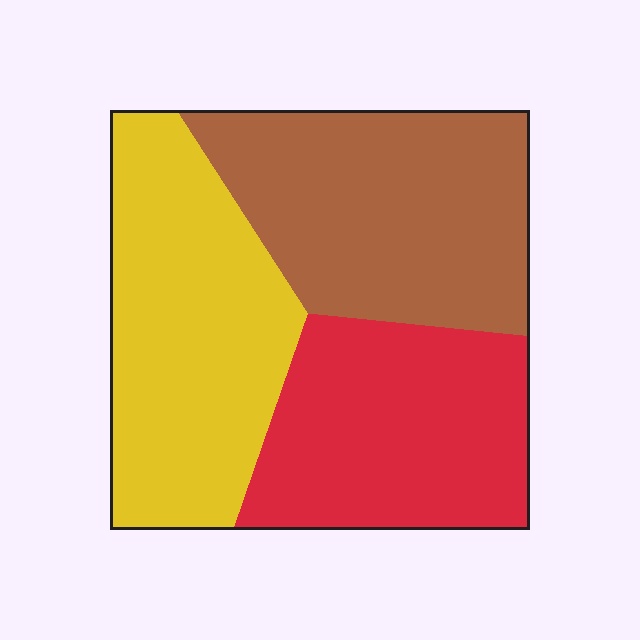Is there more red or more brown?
Brown.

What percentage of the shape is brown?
Brown covers 35% of the shape.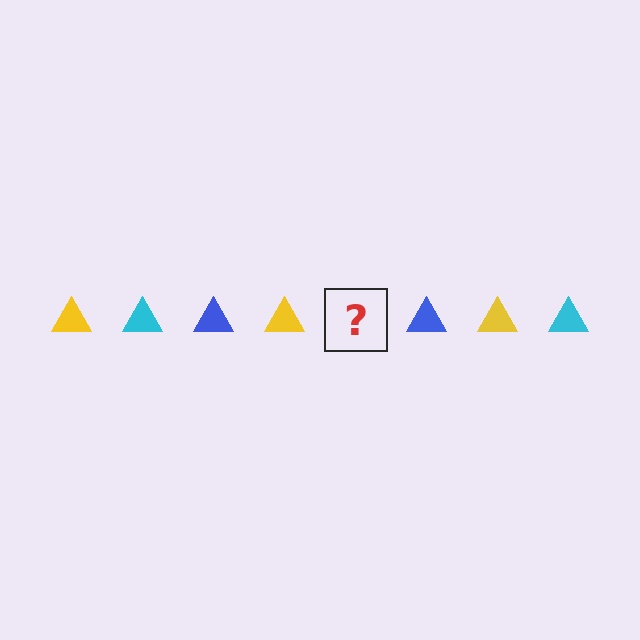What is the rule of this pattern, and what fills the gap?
The rule is that the pattern cycles through yellow, cyan, blue triangles. The gap should be filled with a cyan triangle.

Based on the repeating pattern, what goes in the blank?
The blank should be a cyan triangle.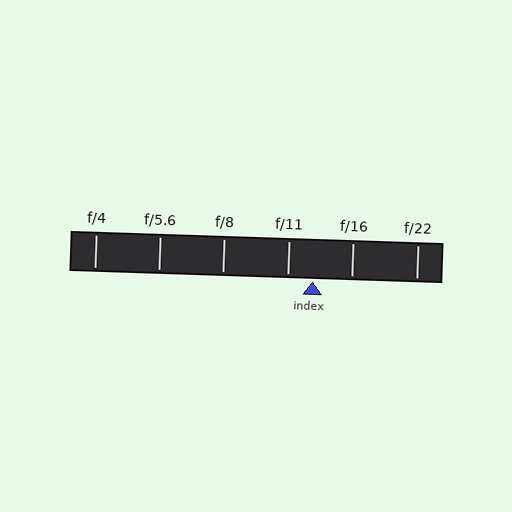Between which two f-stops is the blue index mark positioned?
The index mark is between f/11 and f/16.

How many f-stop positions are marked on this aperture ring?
There are 6 f-stop positions marked.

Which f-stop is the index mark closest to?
The index mark is closest to f/11.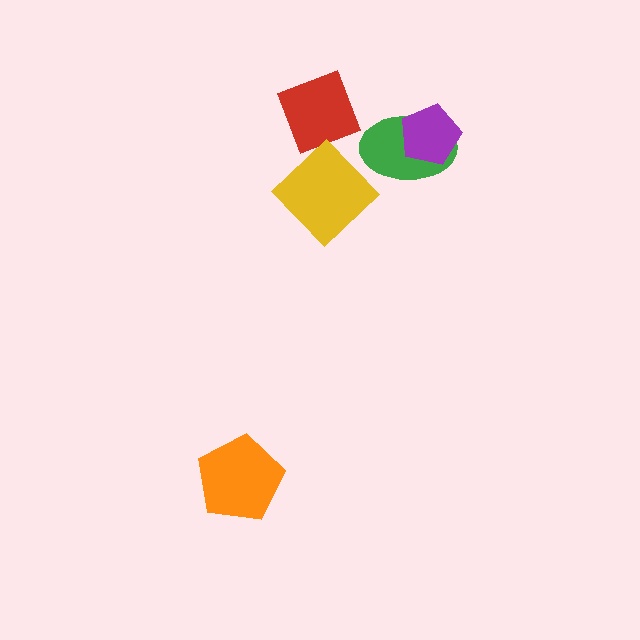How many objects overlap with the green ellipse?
1 object overlaps with the green ellipse.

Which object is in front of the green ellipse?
The purple pentagon is in front of the green ellipse.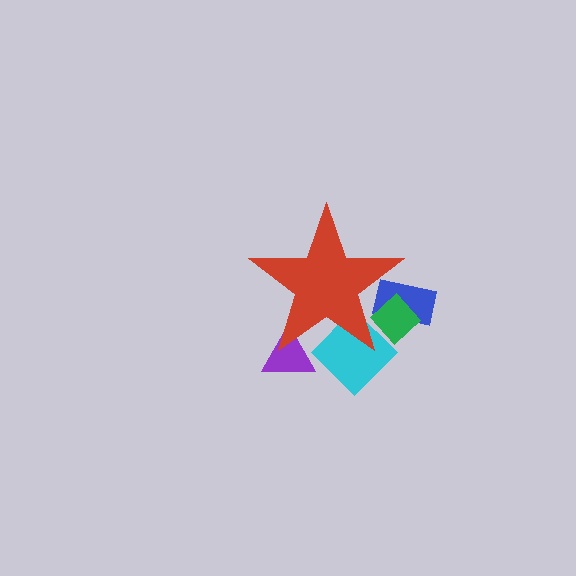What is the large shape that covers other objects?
A red star.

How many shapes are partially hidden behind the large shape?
4 shapes are partially hidden.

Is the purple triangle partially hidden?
Yes, the purple triangle is partially hidden behind the red star.